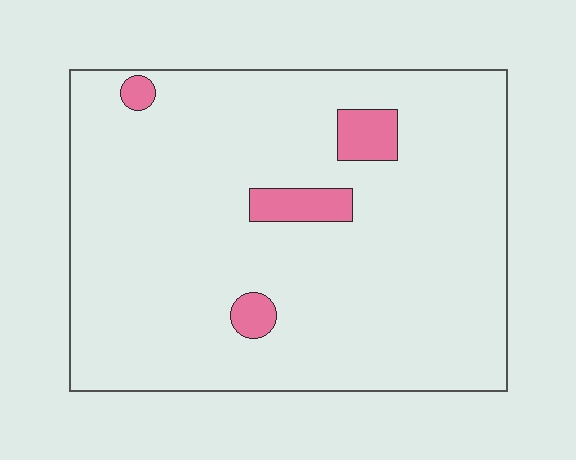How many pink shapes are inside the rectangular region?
4.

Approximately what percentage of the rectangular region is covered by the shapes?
Approximately 5%.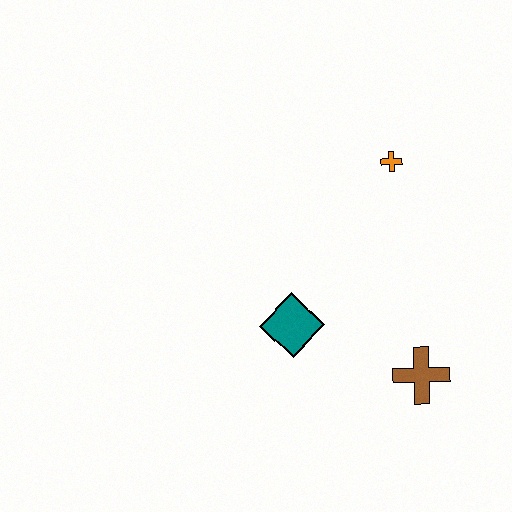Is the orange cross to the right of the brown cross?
No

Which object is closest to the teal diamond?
The brown cross is closest to the teal diamond.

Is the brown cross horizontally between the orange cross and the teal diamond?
No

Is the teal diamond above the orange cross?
No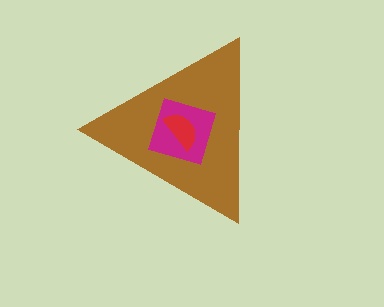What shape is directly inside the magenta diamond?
The red semicircle.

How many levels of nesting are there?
3.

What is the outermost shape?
The brown triangle.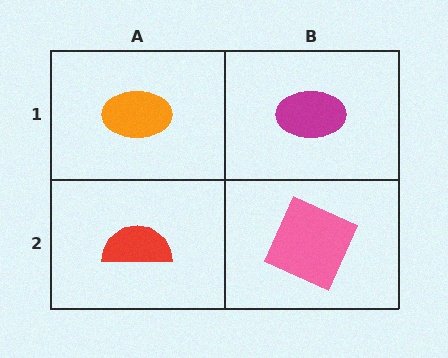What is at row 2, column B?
A pink square.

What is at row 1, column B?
A magenta ellipse.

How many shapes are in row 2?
2 shapes.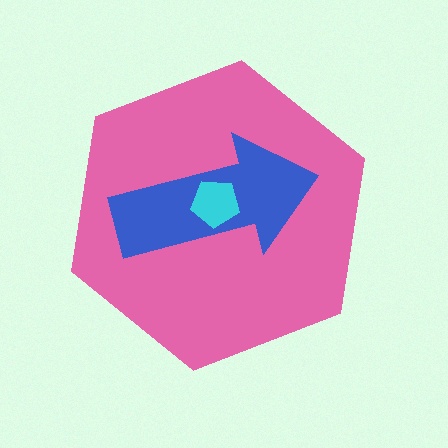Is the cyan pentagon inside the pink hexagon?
Yes.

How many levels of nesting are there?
3.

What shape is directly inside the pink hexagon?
The blue arrow.